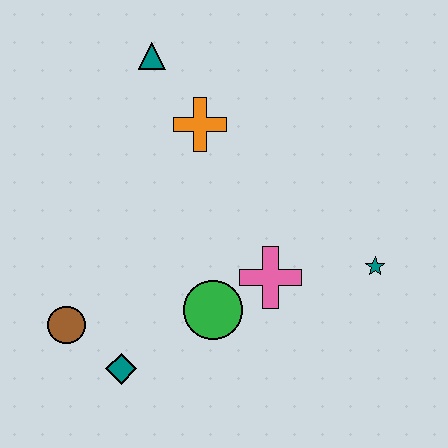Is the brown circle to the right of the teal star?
No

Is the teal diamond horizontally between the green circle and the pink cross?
No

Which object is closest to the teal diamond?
The brown circle is closest to the teal diamond.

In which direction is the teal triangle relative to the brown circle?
The teal triangle is above the brown circle.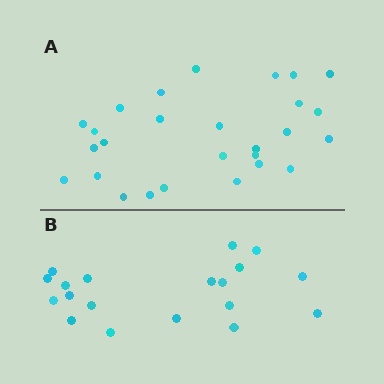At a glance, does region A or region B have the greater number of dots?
Region A (the top region) has more dots.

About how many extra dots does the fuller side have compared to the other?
Region A has roughly 8 or so more dots than region B.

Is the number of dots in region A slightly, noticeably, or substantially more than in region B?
Region A has noticeably more, but not dramatically so. The ratio is roughly 1.4 to 1.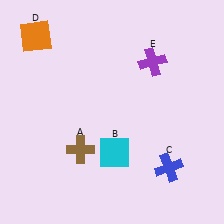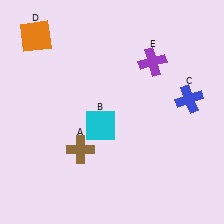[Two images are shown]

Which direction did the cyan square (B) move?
The cyan square (B) moved up.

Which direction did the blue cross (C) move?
The blue cross (C) moved up.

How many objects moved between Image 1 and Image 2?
2 objects moved between the two images.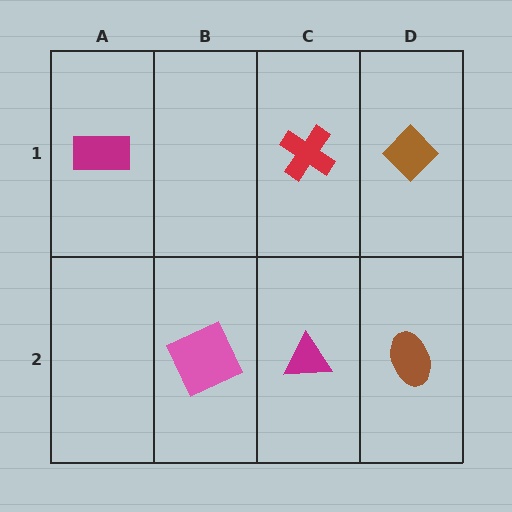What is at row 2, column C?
A magenta triangle.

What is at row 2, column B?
A pink square.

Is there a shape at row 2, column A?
No, that cell is empty.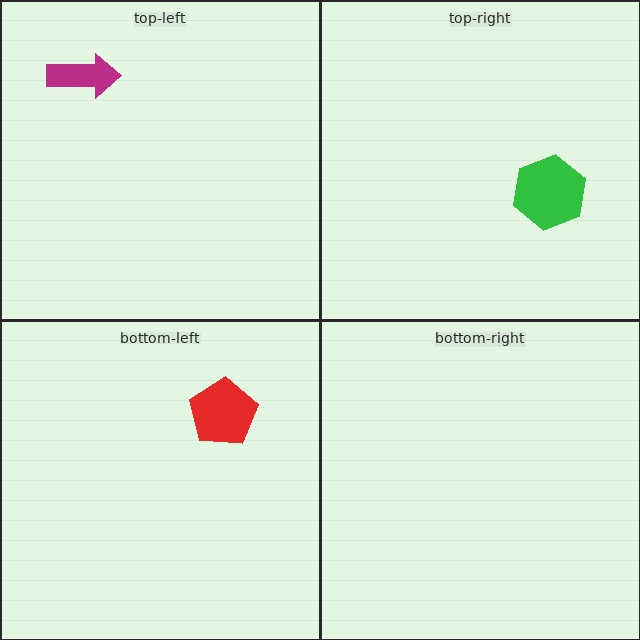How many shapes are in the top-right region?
1.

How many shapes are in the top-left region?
1.